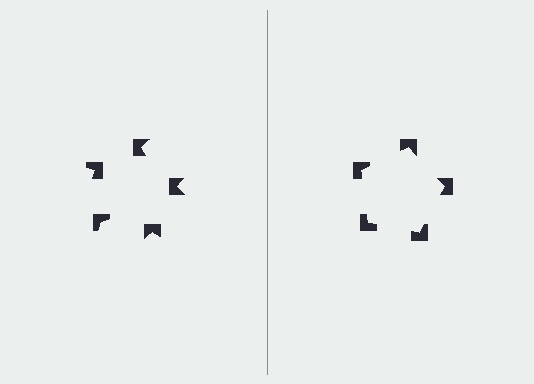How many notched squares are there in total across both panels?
10 — 5 on each side.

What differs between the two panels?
The notched squares are positioned identically on both sides; only the wedge orientations differ. On the right they align to a pentagon; on the left they are misaligned.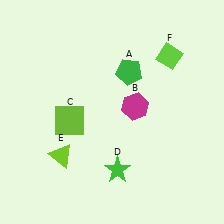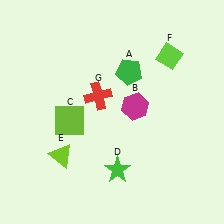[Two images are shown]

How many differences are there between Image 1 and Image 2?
There is 1 difference between the two images.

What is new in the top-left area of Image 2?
A red cross (G) was added in the top-left area of Image 2.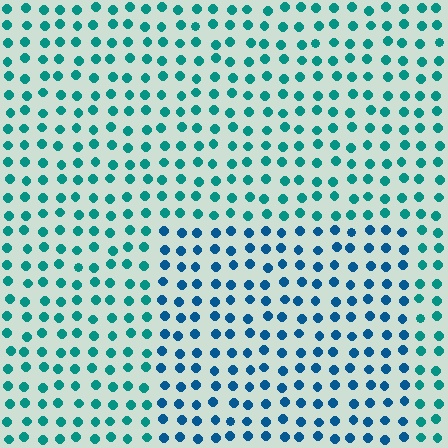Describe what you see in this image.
The image is filled with small teal elements in a uniform arrangement. A rectangle-shaped region is visible where the elements are tinted to a slightly different hue, forming a subtle color boundary.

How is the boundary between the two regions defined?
The boundary is defined purely by a slight shift in hue (about 31 degrees). Spacing, size, and orientation are identical on both sides.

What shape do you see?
I see a rectangle.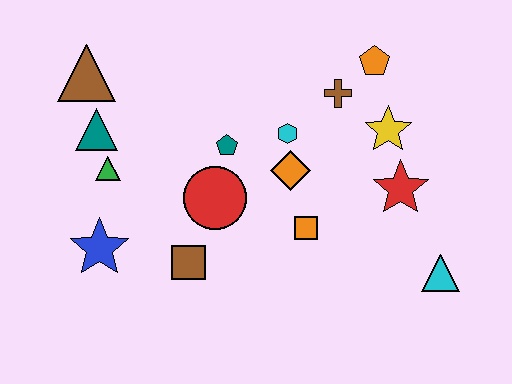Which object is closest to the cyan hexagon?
The orange diamond is closest to the cyan hexagon.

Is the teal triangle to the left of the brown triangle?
No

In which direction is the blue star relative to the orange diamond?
The blue star is to the left of the orange diamond.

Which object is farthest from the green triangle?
The cyan triangle is farthest from the green triangle.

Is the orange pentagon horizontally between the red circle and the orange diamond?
No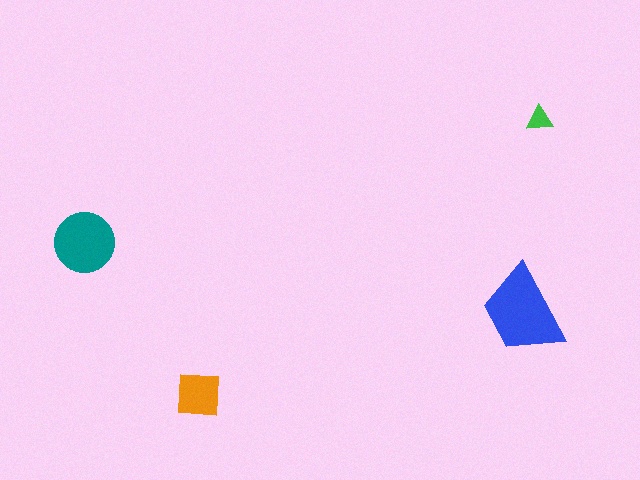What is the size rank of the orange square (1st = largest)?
3rd.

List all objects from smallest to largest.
The green triangle, the orange square, the teal circle, the blue trapezoid.